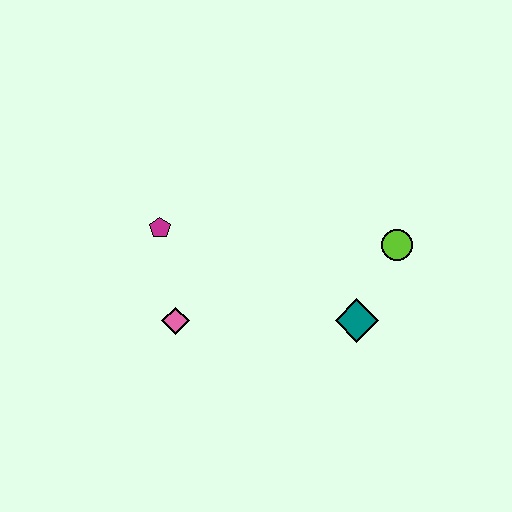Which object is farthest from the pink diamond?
The lime circle is farthest from the pink diamond.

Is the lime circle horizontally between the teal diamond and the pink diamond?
No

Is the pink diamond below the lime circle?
Yes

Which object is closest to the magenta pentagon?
The pink diamond is closest to the magenta pentagon.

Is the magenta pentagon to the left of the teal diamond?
Yes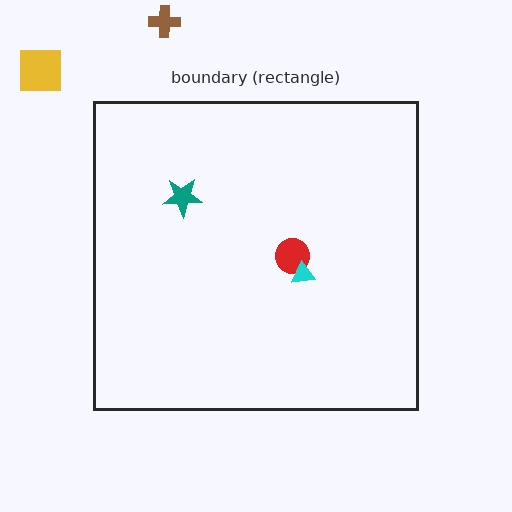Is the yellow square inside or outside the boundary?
Outside.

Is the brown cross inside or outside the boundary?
Outside.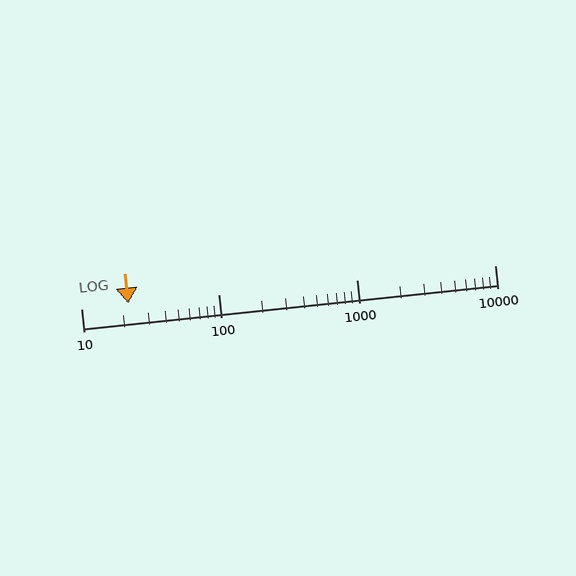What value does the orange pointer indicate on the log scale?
The pointer indicates approximately 22.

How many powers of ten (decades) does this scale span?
The scale spans 3 decades, from 10 to 10000.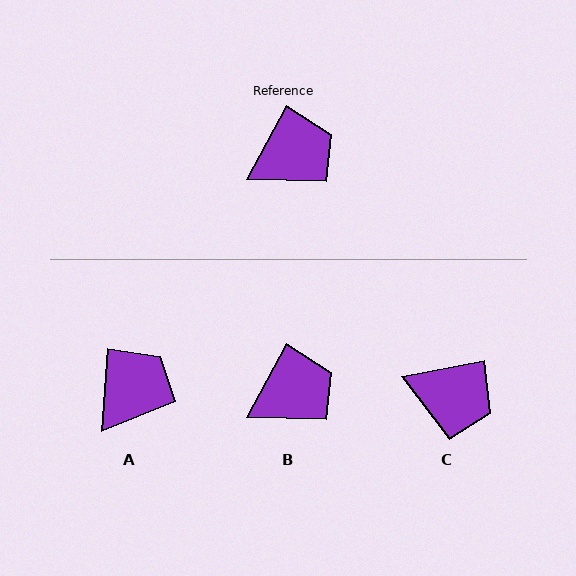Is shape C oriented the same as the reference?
No, it is off by about 51 degrees.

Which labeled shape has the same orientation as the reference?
B.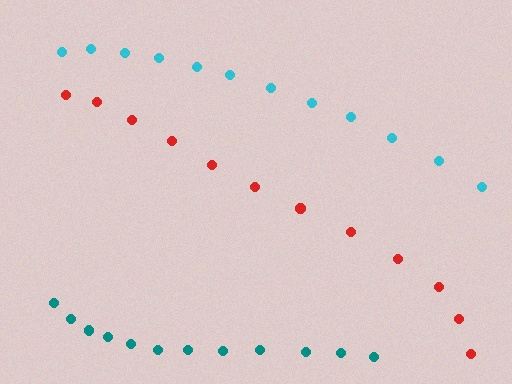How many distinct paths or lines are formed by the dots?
There are 3 distinct paths.